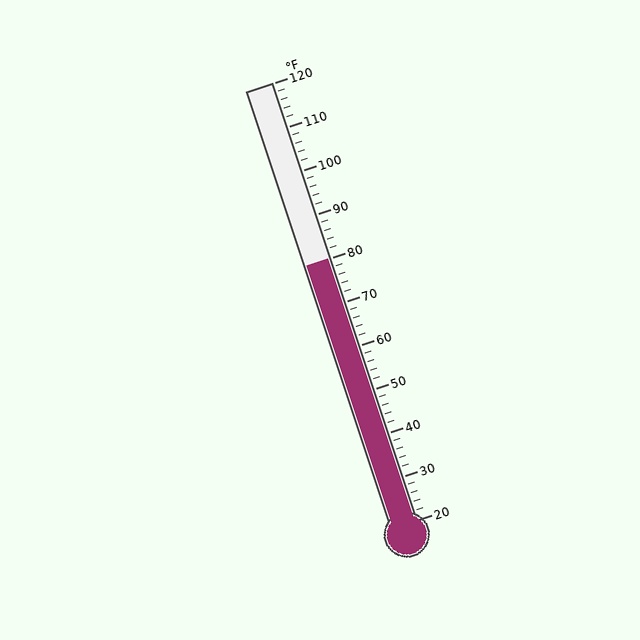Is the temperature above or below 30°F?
The temperature is above 30°F.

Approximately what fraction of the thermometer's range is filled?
The thermometer is filled to approximately 60% of its range.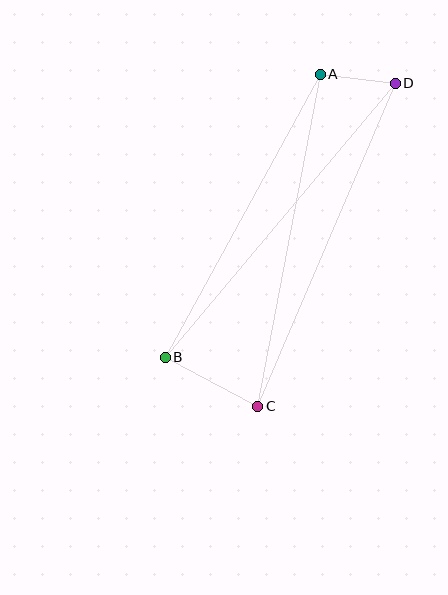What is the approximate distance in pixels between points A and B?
The distance between A and B is approximately 323 pixels.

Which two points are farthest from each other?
Points B and D are farthest from each other.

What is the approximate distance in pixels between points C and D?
The distance between C and D is approximately 351 pixels.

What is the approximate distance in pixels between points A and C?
The distance between A and C is approximately 338 pixels.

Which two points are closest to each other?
Points A and D are closest to each other.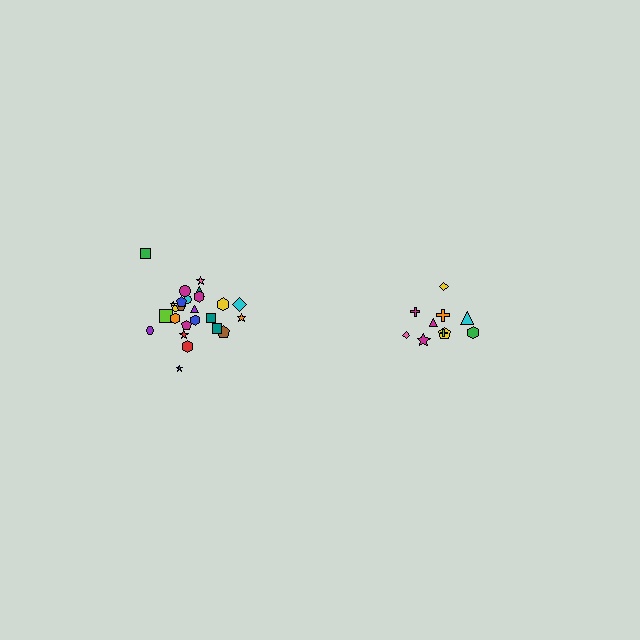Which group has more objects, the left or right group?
The left group.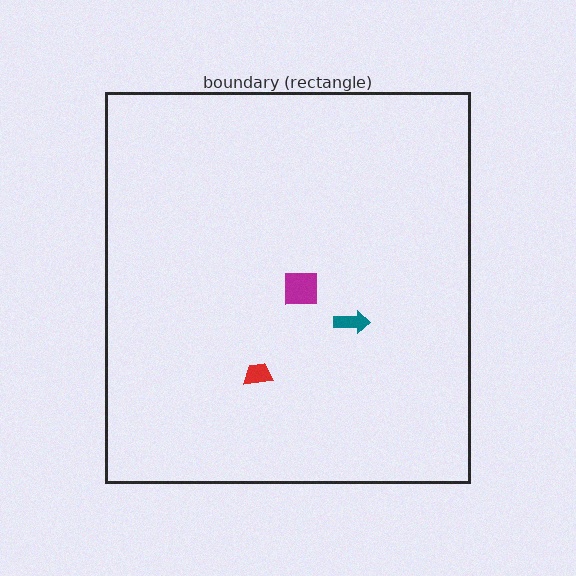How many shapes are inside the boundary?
3 inside, 0 outside.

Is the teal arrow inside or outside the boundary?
Inside.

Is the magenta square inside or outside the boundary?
Inside.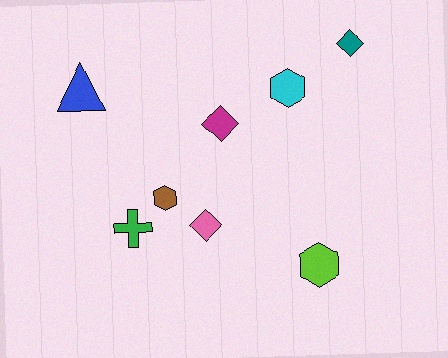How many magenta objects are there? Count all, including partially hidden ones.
There is 1 magenta object.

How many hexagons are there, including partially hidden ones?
There are 3 hexagons.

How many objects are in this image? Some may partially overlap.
There are 8 objects.